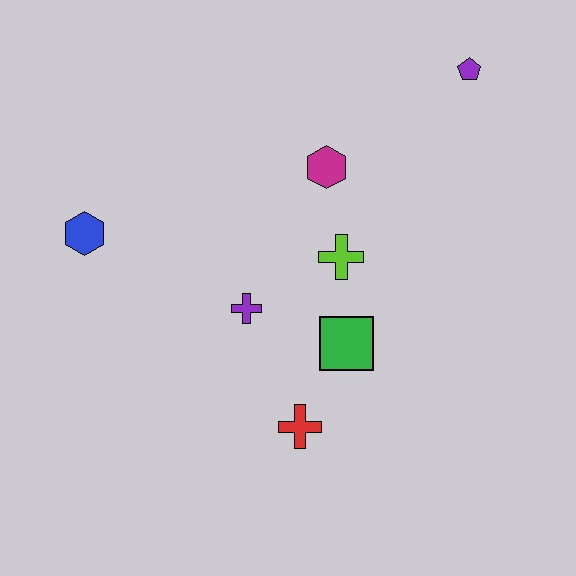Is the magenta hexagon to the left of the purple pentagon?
Yes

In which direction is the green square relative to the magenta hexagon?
The green square is below the magenta hexagon.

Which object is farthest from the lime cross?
The blue hexagon is farthest from the lime cross.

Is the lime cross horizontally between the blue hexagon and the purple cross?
No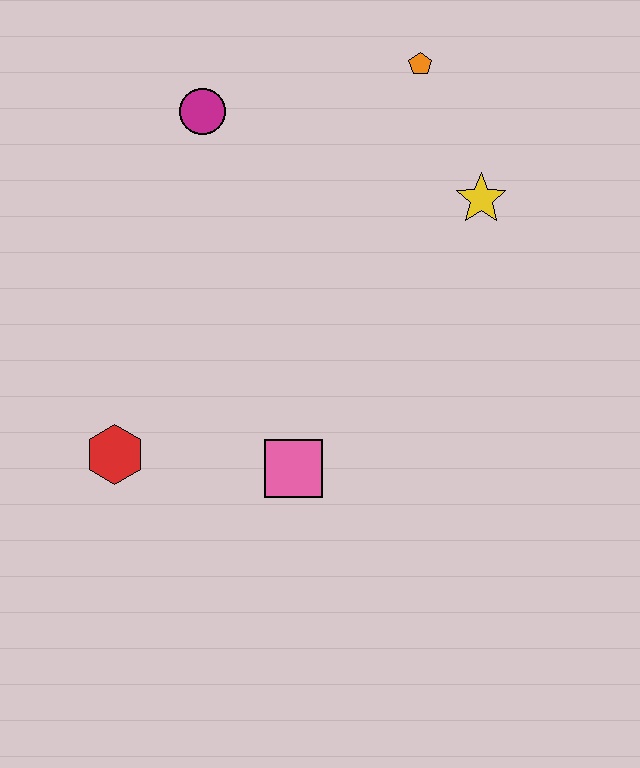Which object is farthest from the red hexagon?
The orange pentagon is farthest from the red hexagon.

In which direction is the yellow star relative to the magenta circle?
The yellow star is to the right of the magenta circle.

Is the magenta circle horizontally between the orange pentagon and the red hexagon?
Yes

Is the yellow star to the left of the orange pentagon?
No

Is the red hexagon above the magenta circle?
No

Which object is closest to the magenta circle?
The orange pentagon is closest to the magenta circle.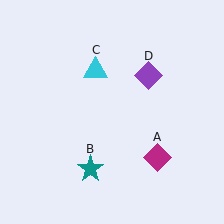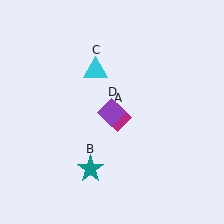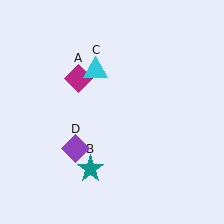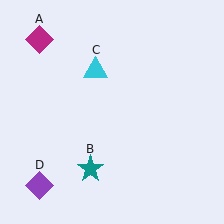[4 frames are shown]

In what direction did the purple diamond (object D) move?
The purple diamond (object D) moved down and to the left.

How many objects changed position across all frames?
2 objects changed position: magenta diamond (object A), purple diamond (object D).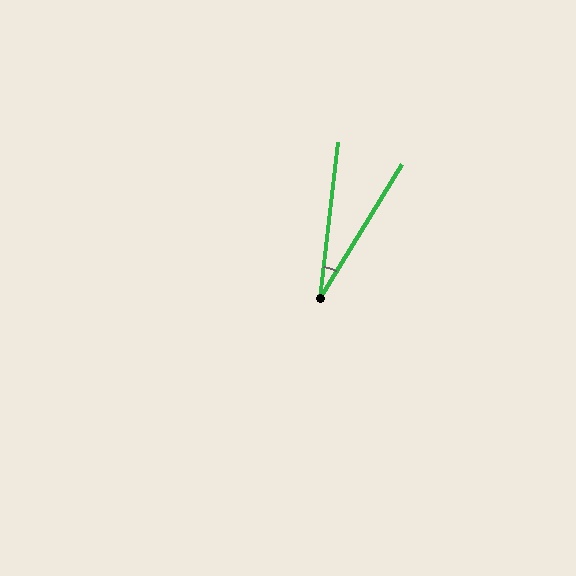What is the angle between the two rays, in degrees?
Approximately 25 degrees.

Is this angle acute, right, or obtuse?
It is acute.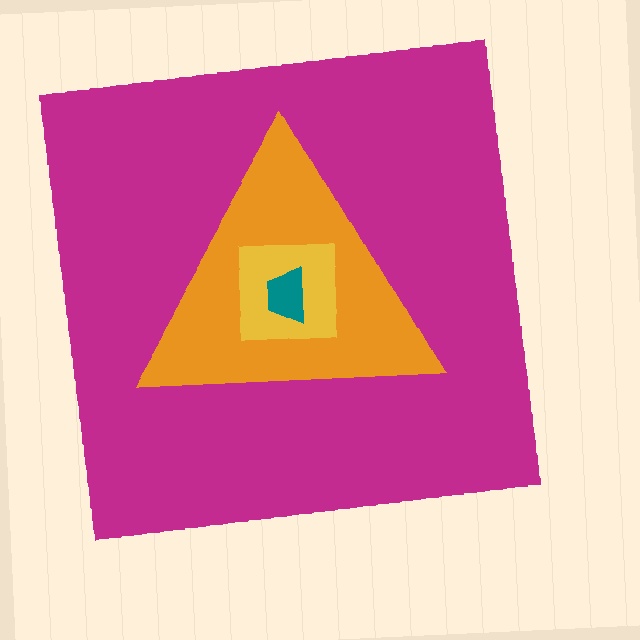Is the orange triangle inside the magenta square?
Yes.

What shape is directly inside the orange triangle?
The yellow square.